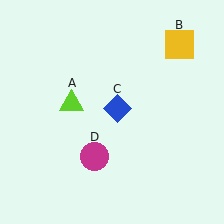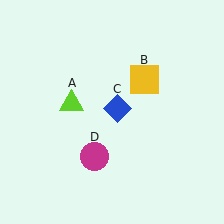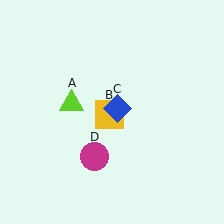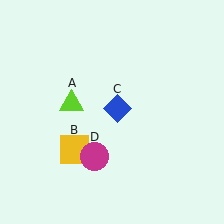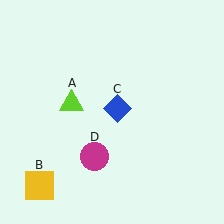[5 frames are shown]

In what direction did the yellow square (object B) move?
The yellow square (object B) moved down and to the left.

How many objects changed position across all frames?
1 object changed position: yellow square (object B).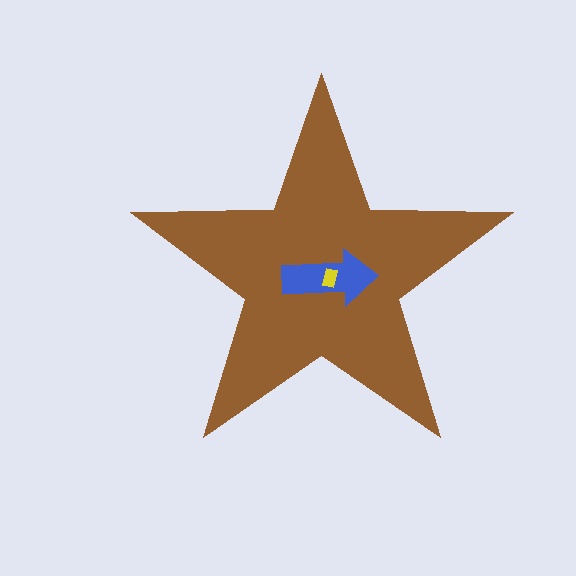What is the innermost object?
The yellow rectangle.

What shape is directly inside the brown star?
The blue arrow.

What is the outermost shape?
The brown star.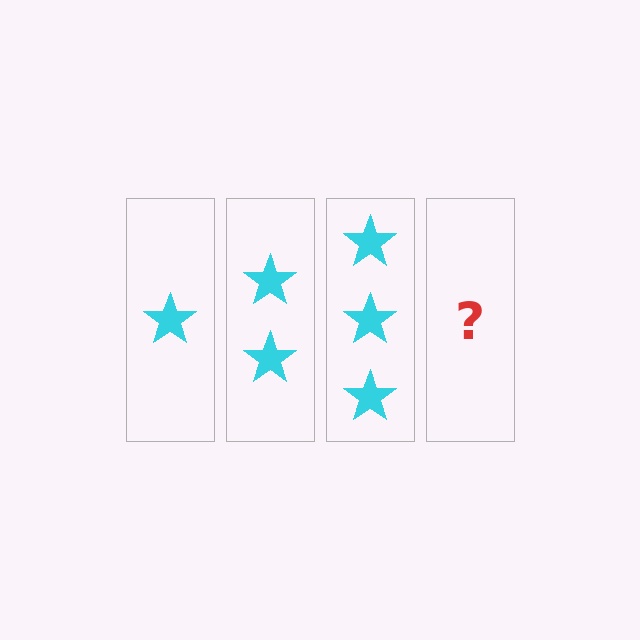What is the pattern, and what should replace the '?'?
The pattern is that each step adds one more star. The '?' should be 4 stars.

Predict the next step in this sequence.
The next step is 4 stars.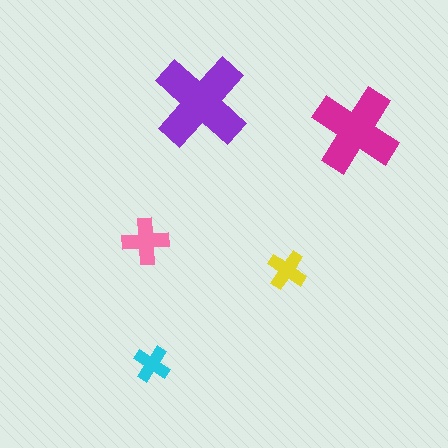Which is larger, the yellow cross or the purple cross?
The purple one.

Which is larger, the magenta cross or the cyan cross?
The magenta one.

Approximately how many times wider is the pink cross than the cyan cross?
About 1.5 times wider.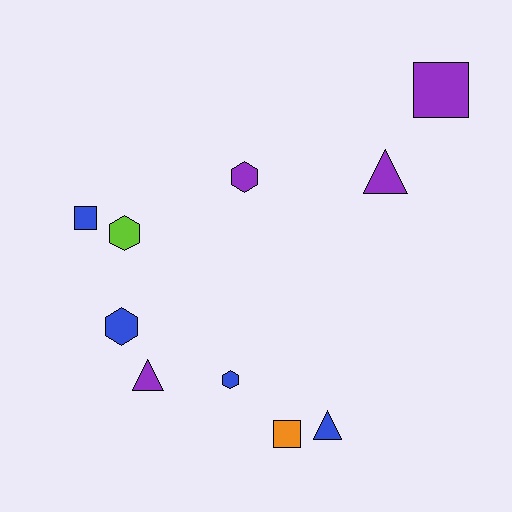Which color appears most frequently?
Blue, with 4 objects.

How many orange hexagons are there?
There are no orange hexagons.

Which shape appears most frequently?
Hexagon, with 4 objects.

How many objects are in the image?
There are 10 objects.